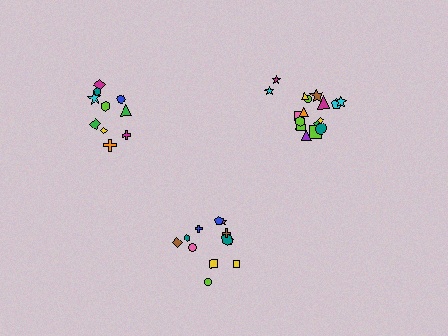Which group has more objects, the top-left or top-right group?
The top-right group.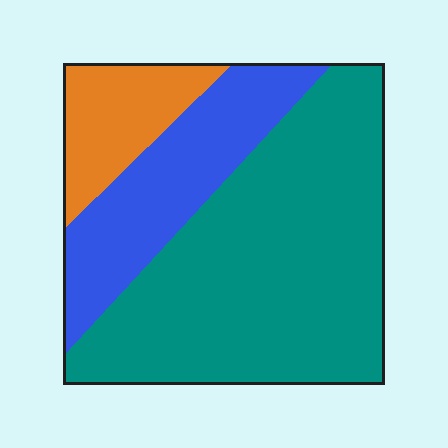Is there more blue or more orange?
Blue.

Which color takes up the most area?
Teal, at roughly 60%.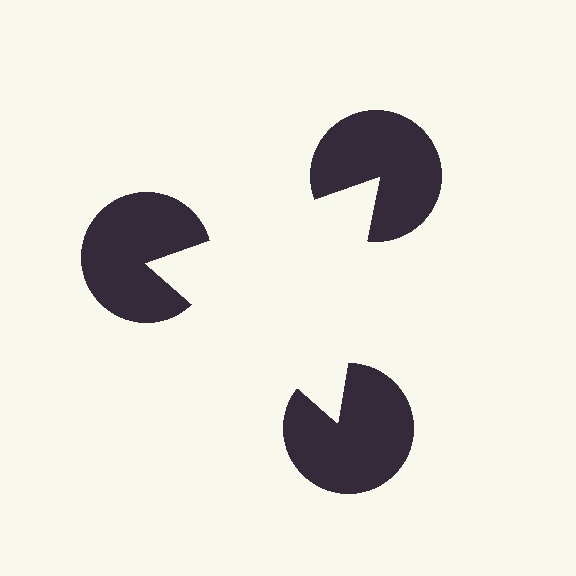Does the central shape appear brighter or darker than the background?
It typically appears slightly brighter than the background, even though no actual brightness change is drawn.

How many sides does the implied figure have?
3 sides.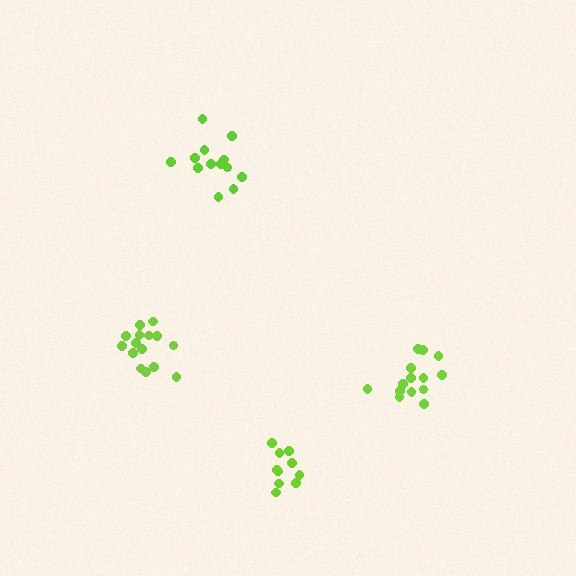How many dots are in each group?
Group 1: 15 dots, Group 2: 14 dots, Group 3: 14 dots, Group 4: 10 dots (53 total).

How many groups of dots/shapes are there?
There are 4 groups.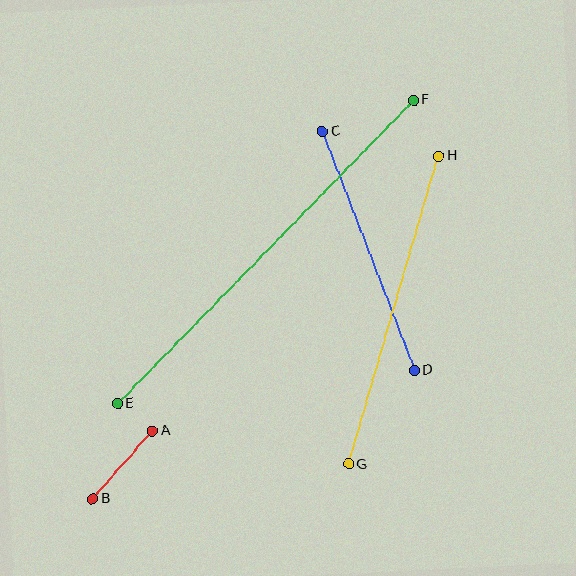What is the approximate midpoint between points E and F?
The midpoint is at approximately (265, 252) pixels.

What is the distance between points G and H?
The distance is approximately 321 pixels.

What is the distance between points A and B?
The distance is approximately 91 pixels.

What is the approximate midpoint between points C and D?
The midpoint is at approximately (368, 251) pixels.